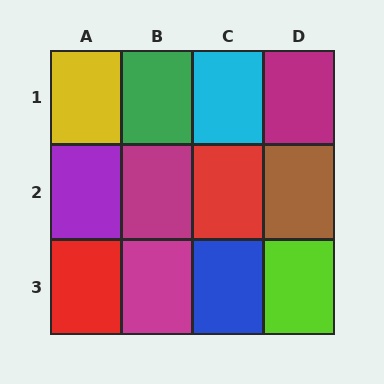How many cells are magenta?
3 cells are magenta.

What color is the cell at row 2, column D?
Brown.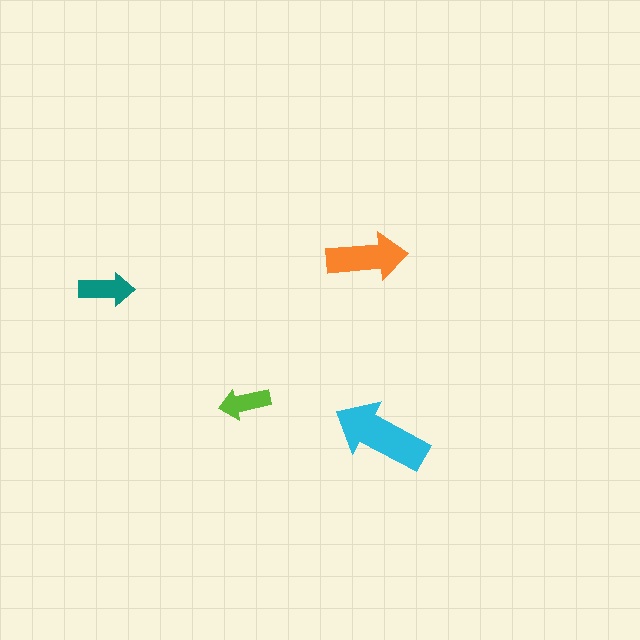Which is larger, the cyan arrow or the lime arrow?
The cyan one.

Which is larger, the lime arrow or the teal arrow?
The teal one.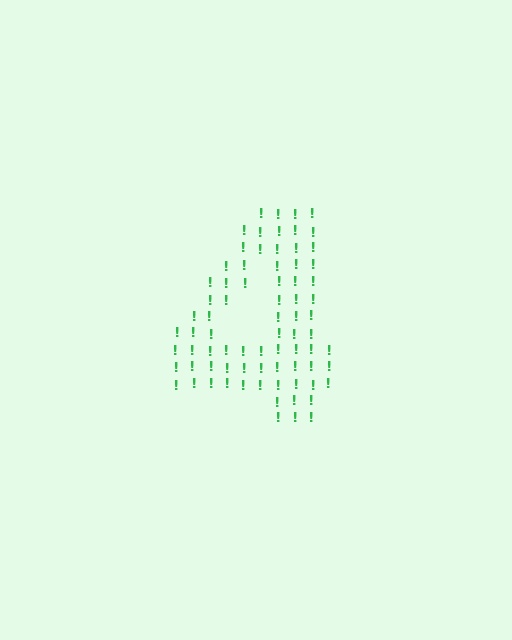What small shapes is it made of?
It is made of small exclamation marks.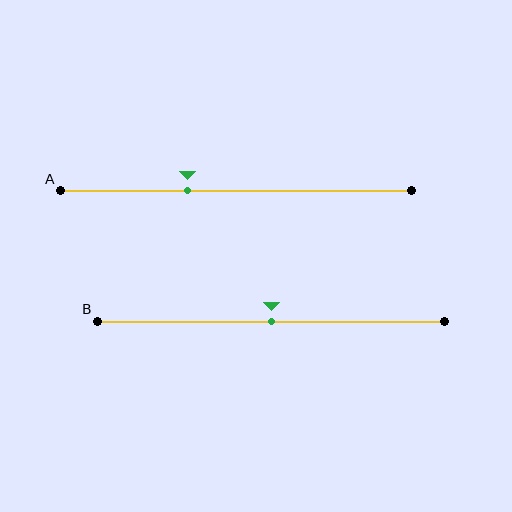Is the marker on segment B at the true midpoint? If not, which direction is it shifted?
Yes, the marker on segment B is at the true midpoint.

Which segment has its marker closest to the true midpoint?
Segment B has its marker closest to the true midpoint.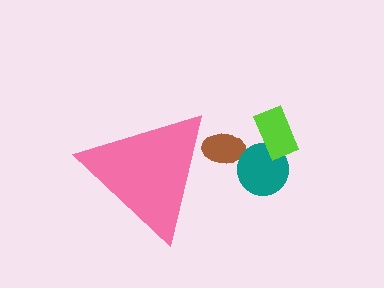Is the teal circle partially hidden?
No, the teal circle is fully visible.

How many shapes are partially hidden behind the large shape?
1 shape is partially hidden.